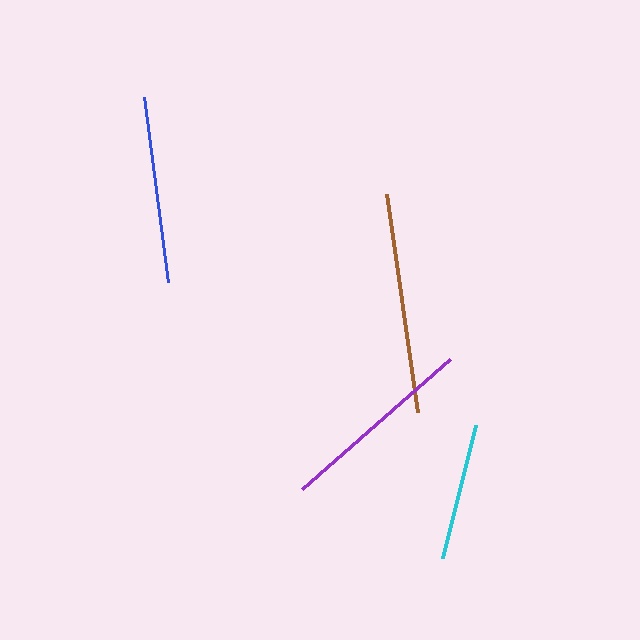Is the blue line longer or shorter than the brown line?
The brown line is longer than the blue line.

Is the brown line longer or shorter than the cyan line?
The brown line is longer than the cyan line.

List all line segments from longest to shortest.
From longest to shortest: brown, purple, blue, cyan.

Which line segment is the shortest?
The cyan line is the shortest at approximately 137 pixels.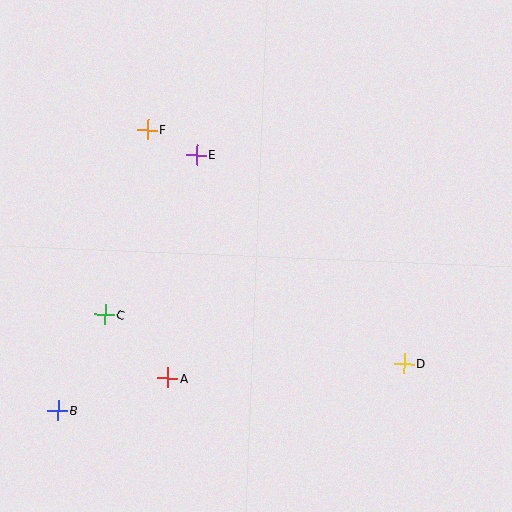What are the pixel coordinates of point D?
Point D is at (404, 363).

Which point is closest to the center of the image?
Point E at (196, 155) is closest to the center.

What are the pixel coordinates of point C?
Point C is at (105, 315).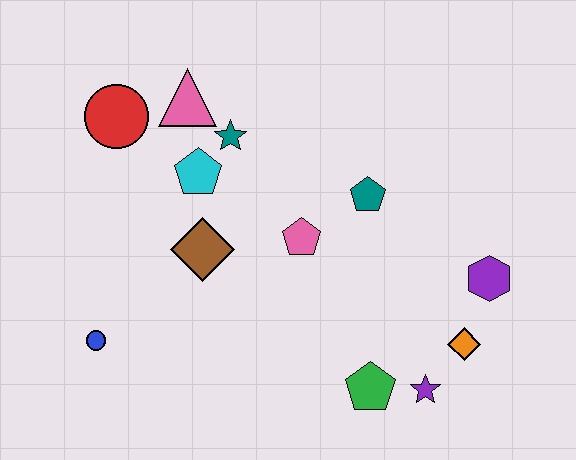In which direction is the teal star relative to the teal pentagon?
The teal star is to the left of the teal pentagon.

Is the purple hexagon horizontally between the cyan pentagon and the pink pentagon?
No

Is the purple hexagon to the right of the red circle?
Yes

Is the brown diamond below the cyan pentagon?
Yes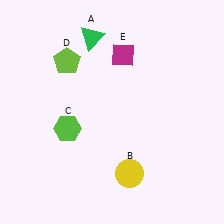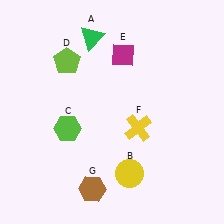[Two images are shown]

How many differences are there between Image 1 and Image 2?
There are 2 differences between the two images.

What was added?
A yellow cross (F), a brown hexagon (G) were added in Image 2.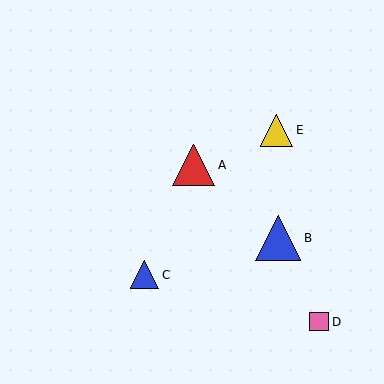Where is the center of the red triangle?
The center of the red triangle is at (194, 165).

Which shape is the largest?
The blue triangle (labeled B) is the largest.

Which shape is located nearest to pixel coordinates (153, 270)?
The blue triangle (labeled C) at (144, 275) is nearest to that location.